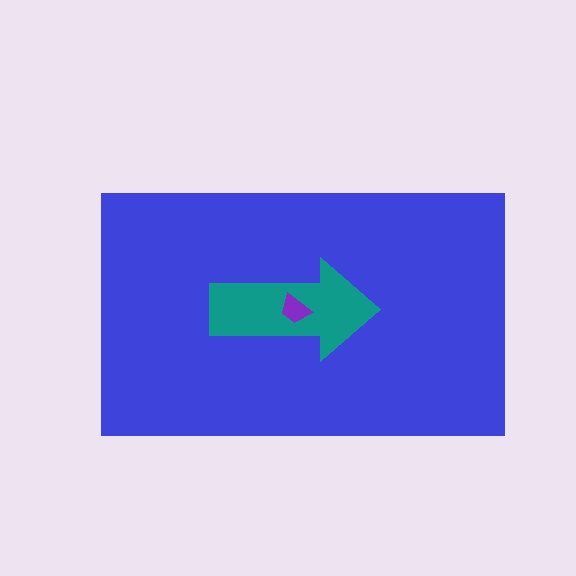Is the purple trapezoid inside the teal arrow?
Yes.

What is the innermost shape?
The purple trapezoid.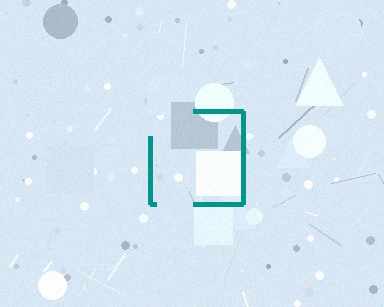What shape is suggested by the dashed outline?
The dashed outline suggests a square.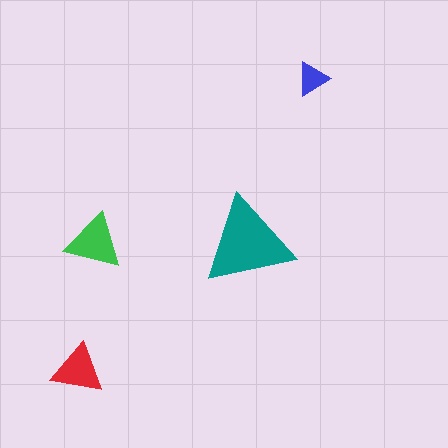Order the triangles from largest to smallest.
the teal one, the green one, the red one, the blue one.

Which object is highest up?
The blue triangle is topmost.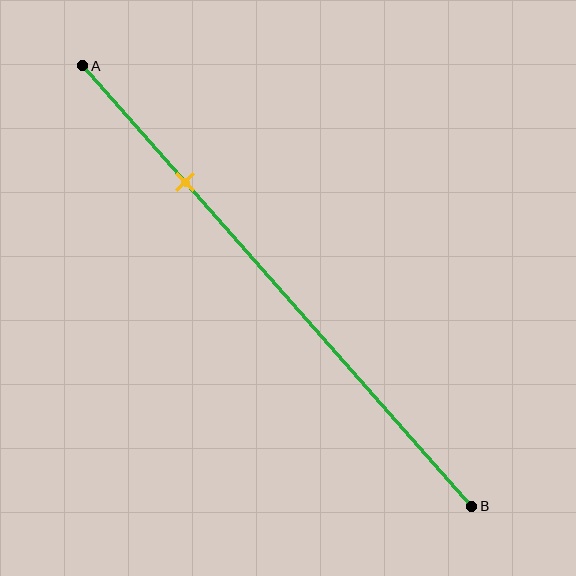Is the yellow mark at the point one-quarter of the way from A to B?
Yes, the mark is approximately at the one-quarter point.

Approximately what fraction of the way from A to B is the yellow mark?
The yellow mark is approximately 25% of the way from A to B.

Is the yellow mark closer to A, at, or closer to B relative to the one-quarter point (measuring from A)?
The yellow mark is approximately at the one-quarter point of segment AB.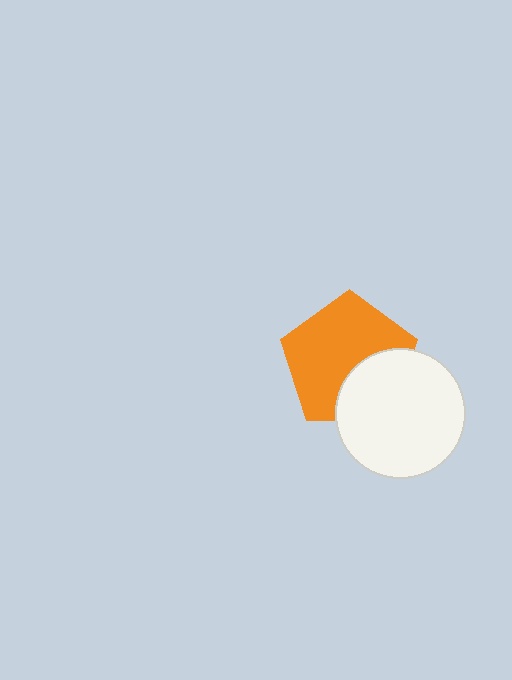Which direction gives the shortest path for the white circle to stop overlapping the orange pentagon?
Moving toward the lower-right gives the shortest separation.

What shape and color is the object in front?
The object in front is a white circle.